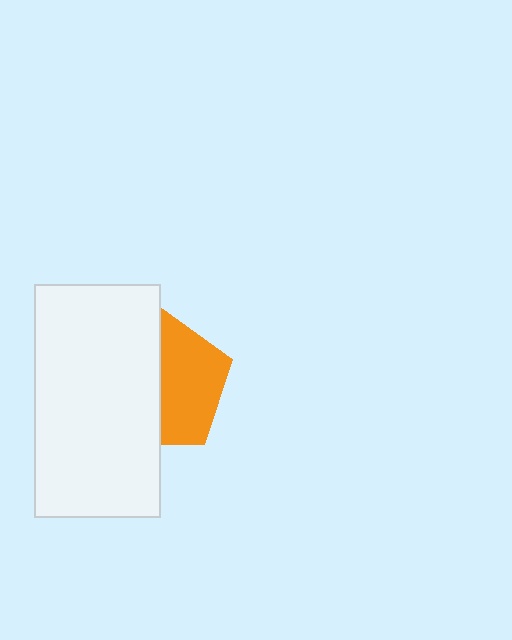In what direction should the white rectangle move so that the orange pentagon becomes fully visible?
The white rectangle should move left. That is the shortest direction to clear the overlap and leave the orange pentagon fully visible.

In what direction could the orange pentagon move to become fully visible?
The orange pentagon could move right. That would shift it out from behind the white rectangle entirely.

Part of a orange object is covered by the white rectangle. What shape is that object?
It is a pentagon.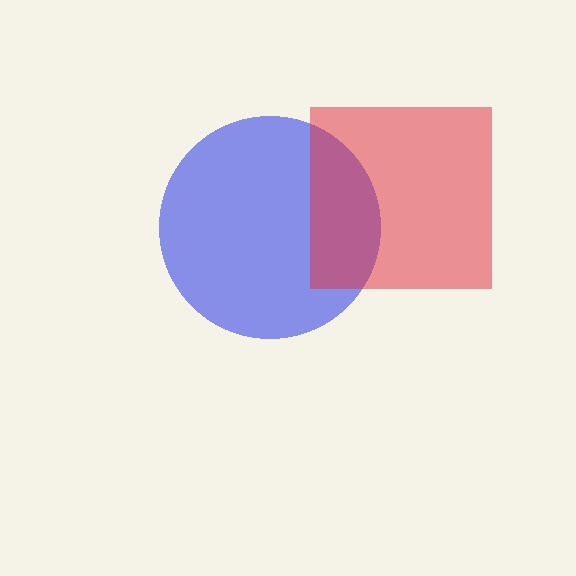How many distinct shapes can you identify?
There are 2 distinct shapes: a blue circle, a red square.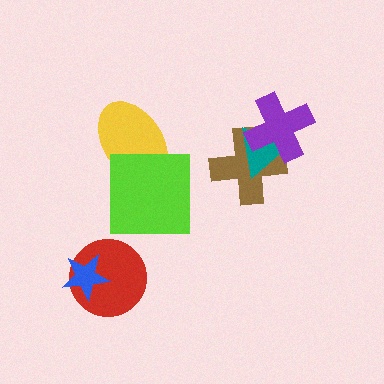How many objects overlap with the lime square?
1 object overlaps with the lime square.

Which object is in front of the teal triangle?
The purple cross is in front of the teal triangle.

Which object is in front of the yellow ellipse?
The lime square is in front of the yellow ellipse.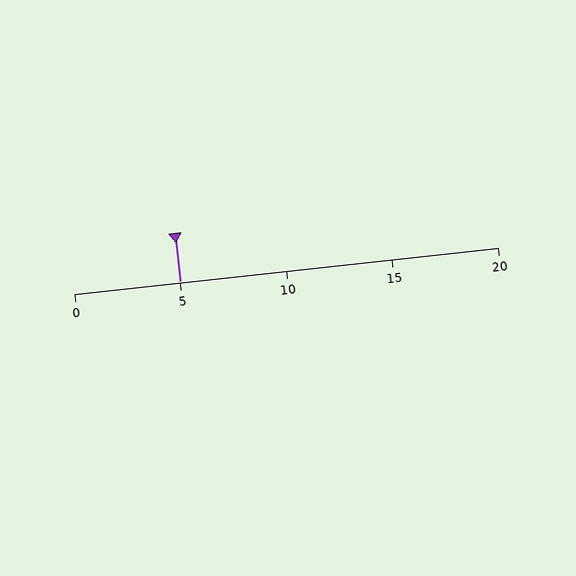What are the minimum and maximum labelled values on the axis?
The axis runs from 0 to 20.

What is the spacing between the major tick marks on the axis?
The major ticks are spaced 5 apart.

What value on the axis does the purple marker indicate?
The marker indicates approximately 5.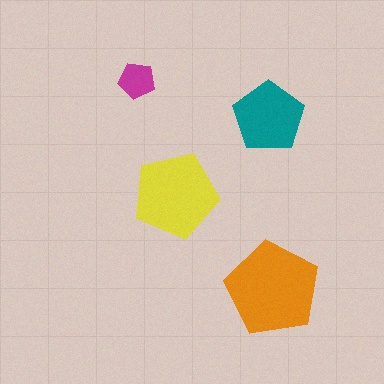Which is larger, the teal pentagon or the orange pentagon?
The orange one.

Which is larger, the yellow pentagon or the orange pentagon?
The orange one.